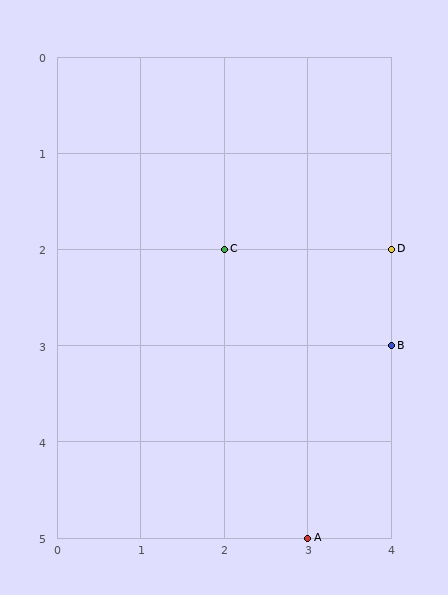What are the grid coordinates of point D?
Point D is at grid coordinates (4, 2).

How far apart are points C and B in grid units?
Points C and B are 2 columns and 1 row apart (about 2.2 grid units diagonally).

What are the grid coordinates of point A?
Point A is at grid coordinates (3, 5).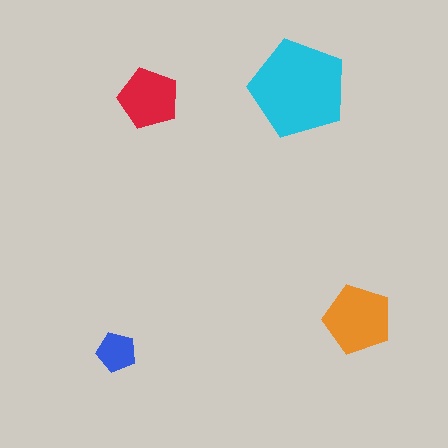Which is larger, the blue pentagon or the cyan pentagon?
The cyan one.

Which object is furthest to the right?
The orange pentagon is rightmost.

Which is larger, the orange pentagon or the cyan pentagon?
The cyan one.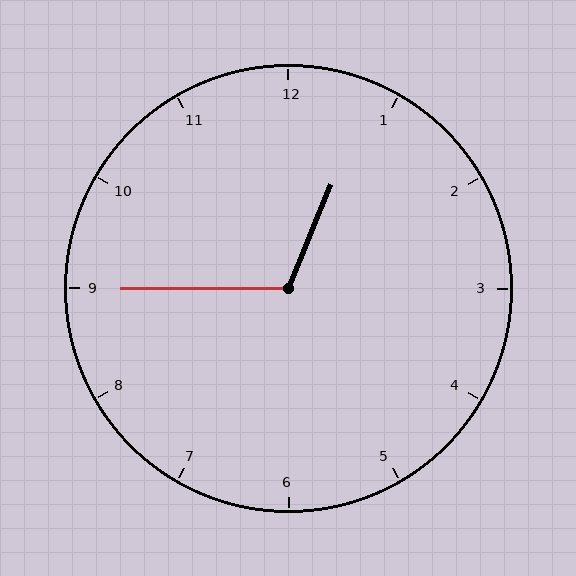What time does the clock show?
12:45.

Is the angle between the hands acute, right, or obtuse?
It is obtuse.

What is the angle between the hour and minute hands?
Approximately 112 degrees.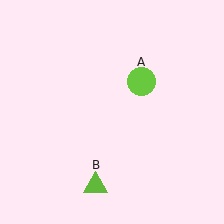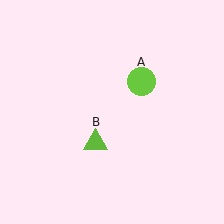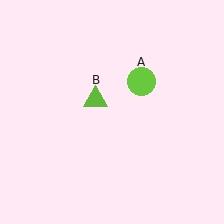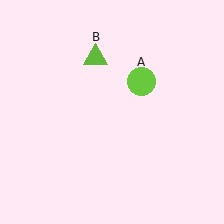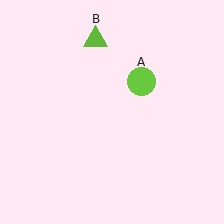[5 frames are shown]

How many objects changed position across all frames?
1 object changed position: lime triangle (object B).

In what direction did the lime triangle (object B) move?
The lime triangle (object B) moved up.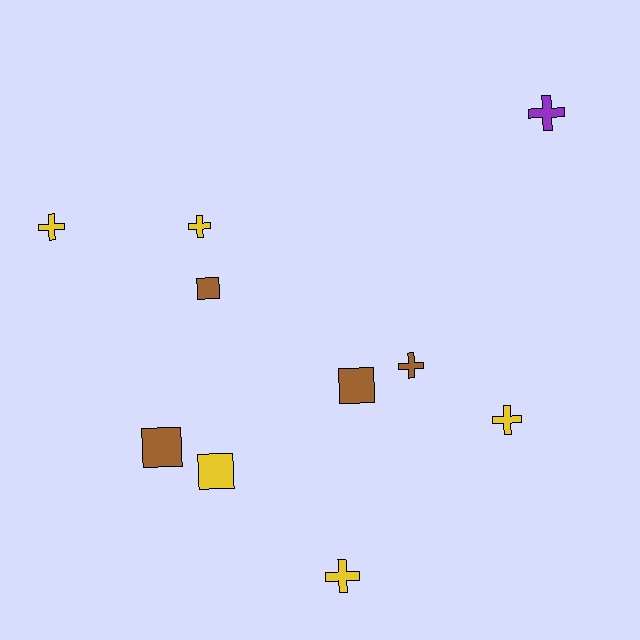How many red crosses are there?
There are no red crosses.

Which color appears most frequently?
Yellow, with 5 objects.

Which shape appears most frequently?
Cross, with 6 objects.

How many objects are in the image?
There are 10 objects.